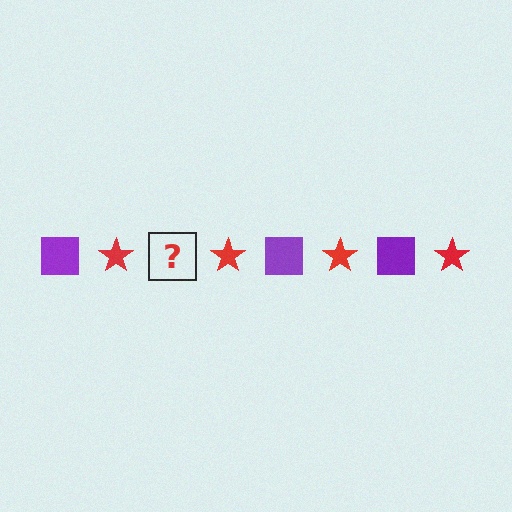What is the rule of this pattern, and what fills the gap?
The rule is that the pattern alternates between purple square and red star. The gap should be filled with a purple square.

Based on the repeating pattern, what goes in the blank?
The blank should be a purple square.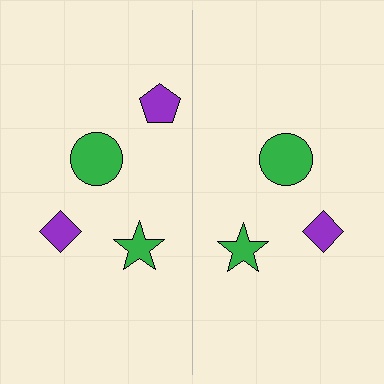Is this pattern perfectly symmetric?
No, the pattern is not perfectly symmetric. A purple pentagon is missing from the right side.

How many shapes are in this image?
There are 7 shapes in this image.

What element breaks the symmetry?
A purple pentagon is missing from the right side.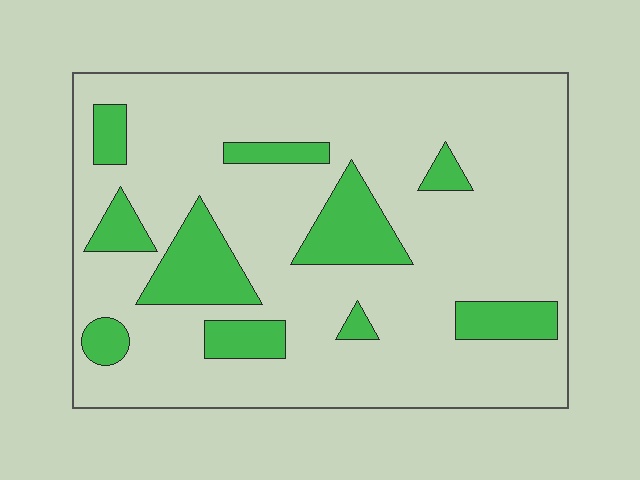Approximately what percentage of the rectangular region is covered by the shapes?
Approximately 20%.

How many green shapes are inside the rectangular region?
10.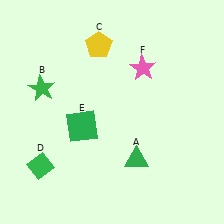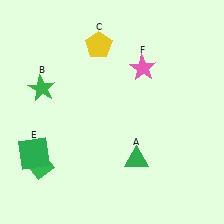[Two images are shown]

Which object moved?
The green square (E) moved left.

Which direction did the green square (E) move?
The green square (E) moved left.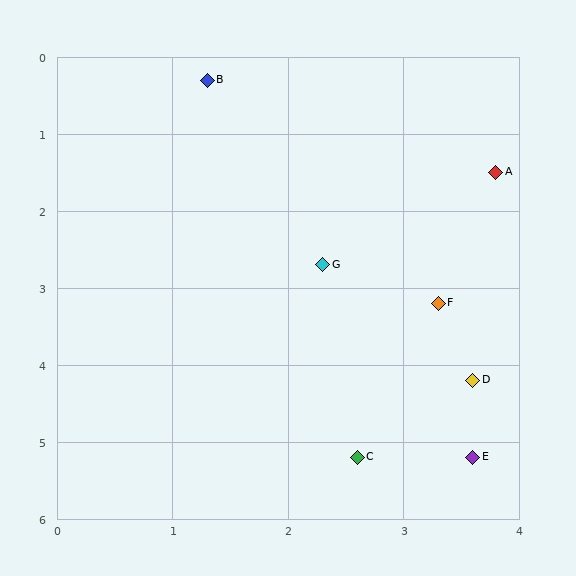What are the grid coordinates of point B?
Point B is at approximately (1.3, 0.3).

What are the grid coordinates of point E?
Point E is at approximately (3.6, 5.2).